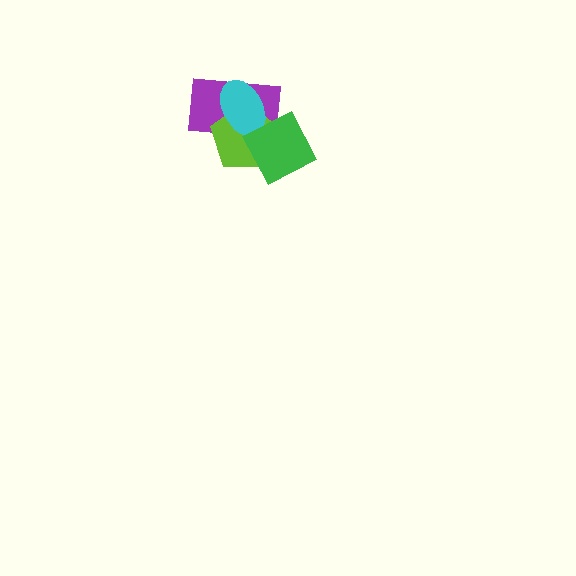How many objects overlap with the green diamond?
3 objects overlap with the green diamond.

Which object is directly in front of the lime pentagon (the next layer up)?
The cyan ellipse is directly in front of the lime pentagon.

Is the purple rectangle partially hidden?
Yes, it is partially covered by another shape.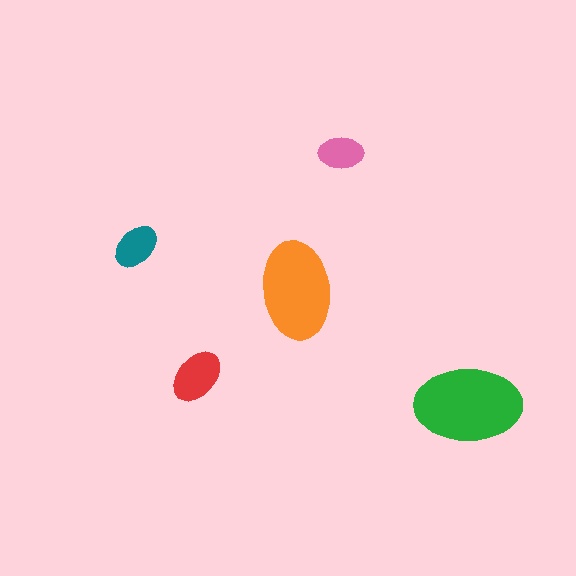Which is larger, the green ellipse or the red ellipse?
The green one.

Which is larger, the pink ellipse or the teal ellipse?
The teal one.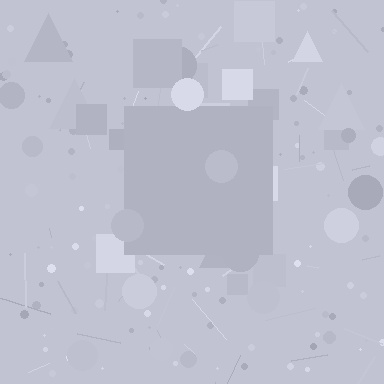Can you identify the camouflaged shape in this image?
The camouflaged shape is a square.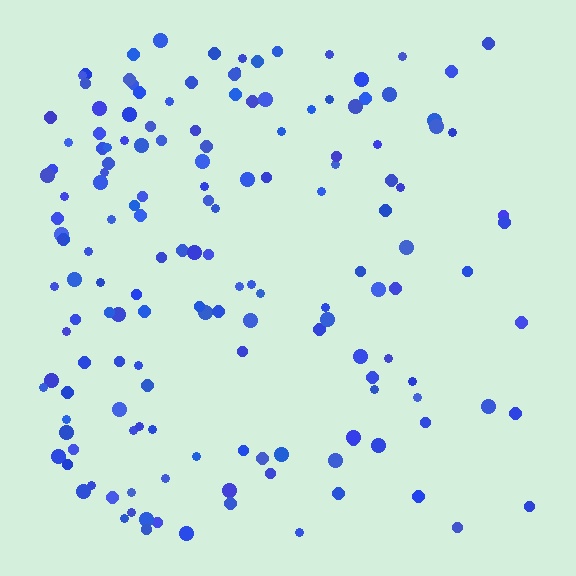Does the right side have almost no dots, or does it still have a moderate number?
Still a moderate number, just noticeably fewer than the left.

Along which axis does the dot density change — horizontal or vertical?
Horizontal.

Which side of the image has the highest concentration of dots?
The left.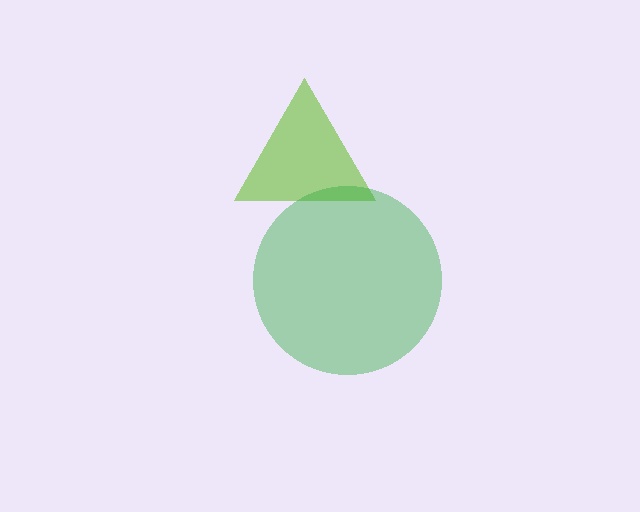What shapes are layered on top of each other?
The layered shapes are: a lime triangle, a green circle.